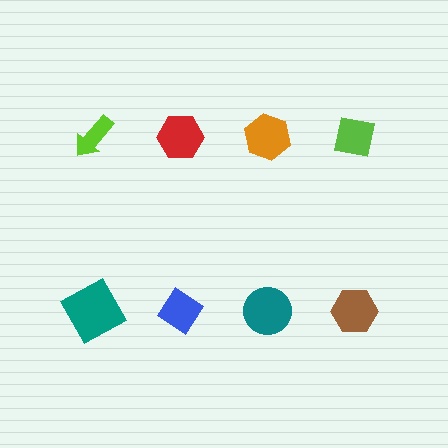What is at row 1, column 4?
A lime square.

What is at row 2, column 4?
A brown hexagon.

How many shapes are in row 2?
4 shapes.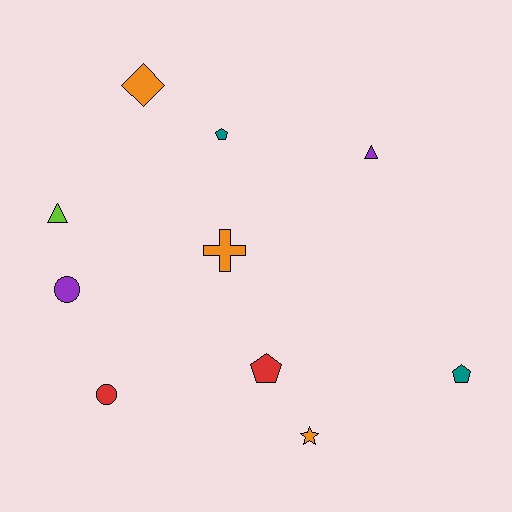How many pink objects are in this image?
There are no pink objects.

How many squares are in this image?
There are no squares.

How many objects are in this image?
There are 10 objects.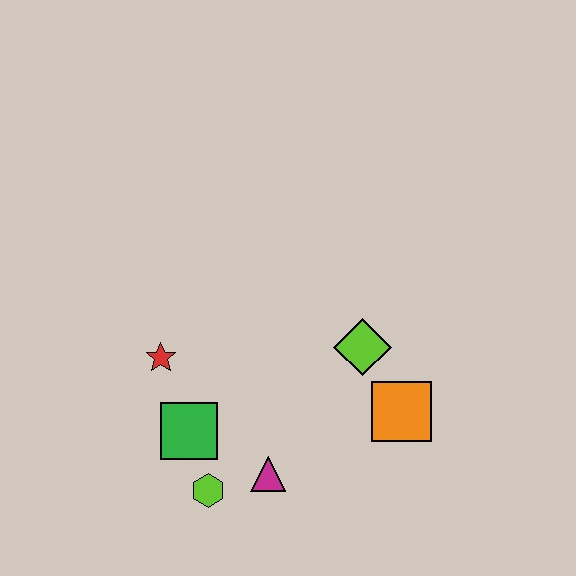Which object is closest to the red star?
The green square is closest to the red star.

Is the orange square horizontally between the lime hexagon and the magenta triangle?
No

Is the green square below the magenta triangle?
No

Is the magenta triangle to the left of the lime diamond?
Yes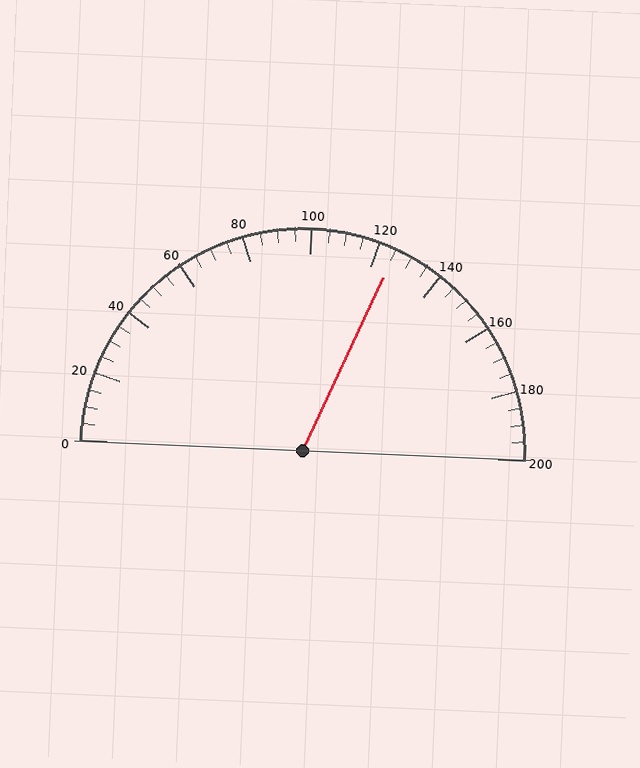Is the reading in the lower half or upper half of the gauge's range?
The reading is in the upper half of the range (0 to 200).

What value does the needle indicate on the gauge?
The needle indicates approximately 125.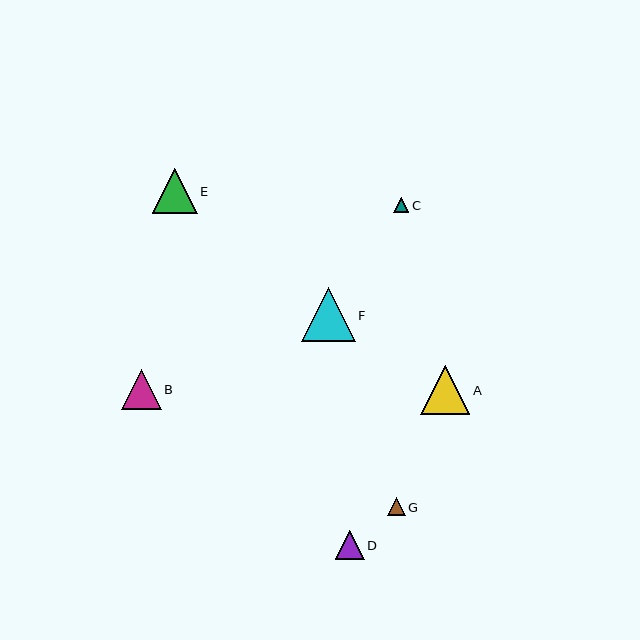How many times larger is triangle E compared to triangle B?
Triangle E is approximately 1.1 times the size of triangle B.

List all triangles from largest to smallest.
From largest to smallest: F, A, E, B, D, G, C.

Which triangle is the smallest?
Triangle C is the smallest with a size of approximately 15 pixels.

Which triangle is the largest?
Triangle F is the largest with a size of approximately 54 pixels.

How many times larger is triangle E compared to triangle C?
Triangle E is approximately 2.9 times the size of triangle C.